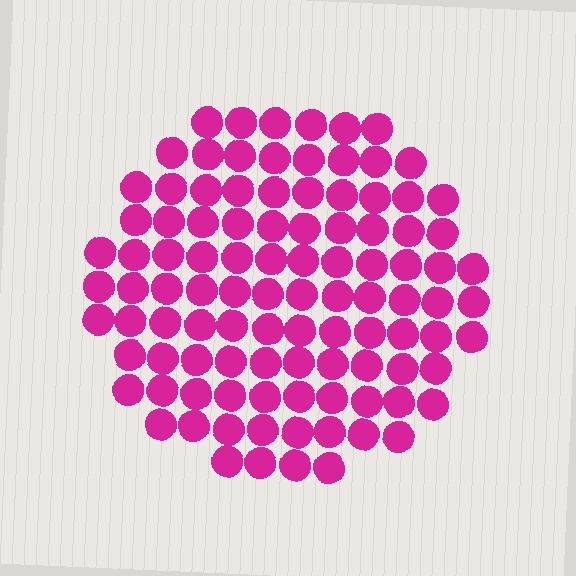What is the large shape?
The large shape is a circle.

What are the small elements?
The small elements are circles.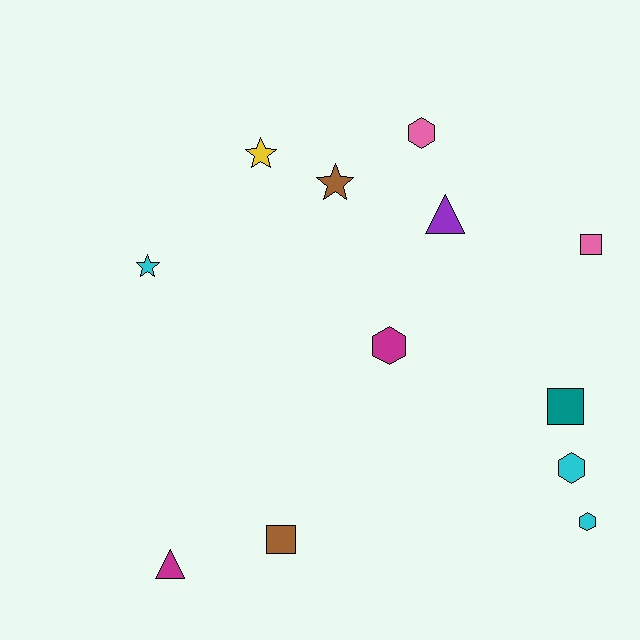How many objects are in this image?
There are 12 objects.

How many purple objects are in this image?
There is 1 purple object.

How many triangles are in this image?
There are 2 triangles.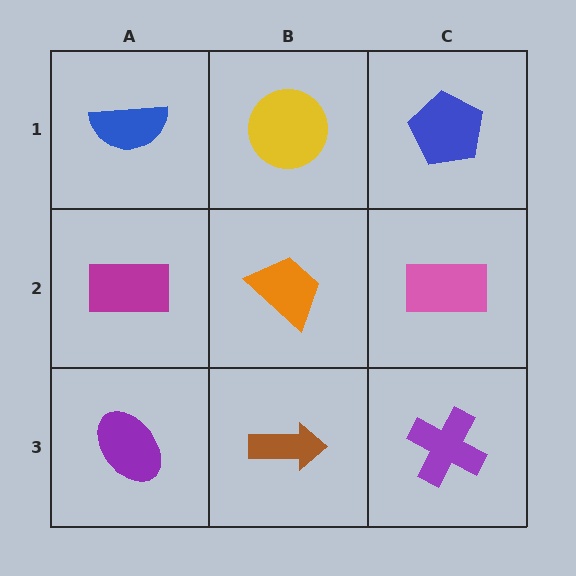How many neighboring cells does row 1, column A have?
2.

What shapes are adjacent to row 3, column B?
An orange trapezoid (row 2, column B), a purple ellipse (row 3, column A), a purple cross (row 3, column C).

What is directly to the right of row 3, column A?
A brown arrow.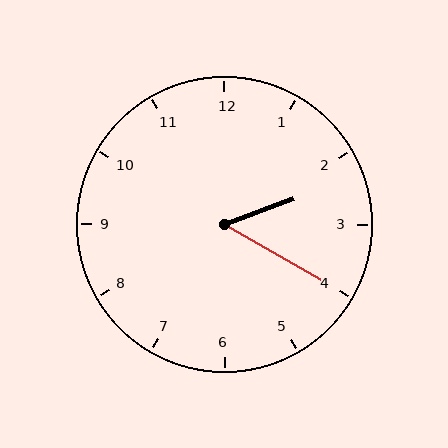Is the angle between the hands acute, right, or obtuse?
It is acute.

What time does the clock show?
2:20.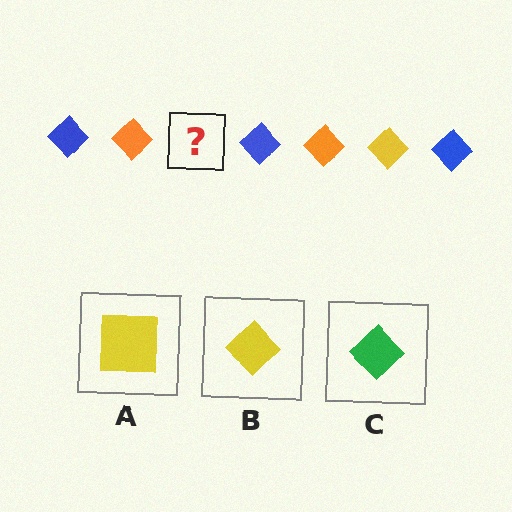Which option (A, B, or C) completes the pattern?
B.